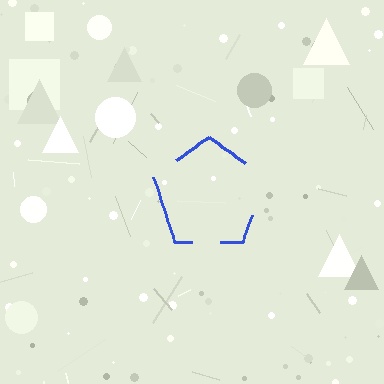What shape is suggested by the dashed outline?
The dashed outline suggests a pentagon.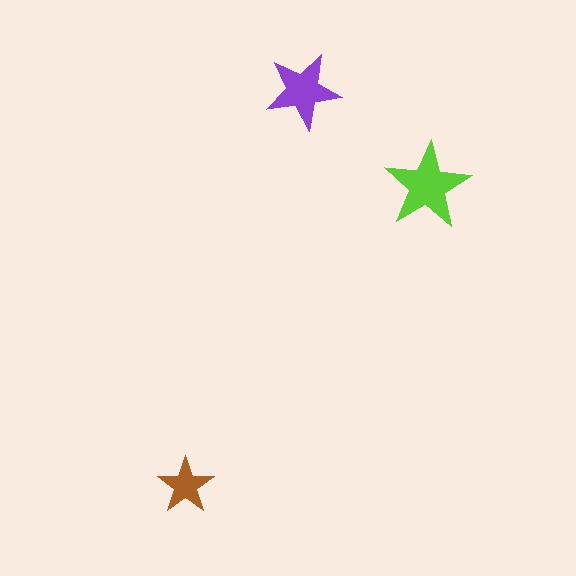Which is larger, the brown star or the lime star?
The lime one.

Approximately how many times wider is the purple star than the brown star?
About 1.5 times wider.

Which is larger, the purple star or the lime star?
The lime one.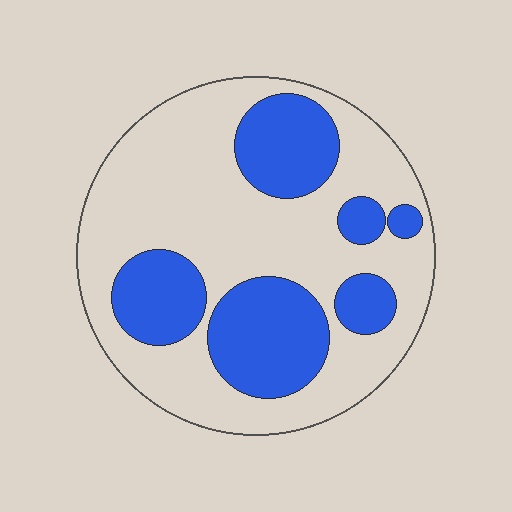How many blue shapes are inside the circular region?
6.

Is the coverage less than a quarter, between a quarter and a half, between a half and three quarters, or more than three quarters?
Between a quarter and a half.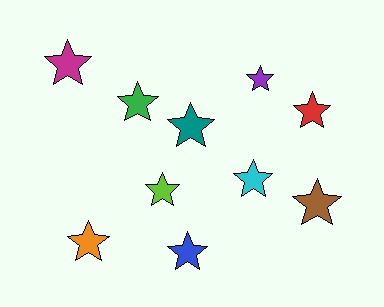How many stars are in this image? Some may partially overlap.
There are 10 stars.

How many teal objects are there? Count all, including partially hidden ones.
There is 1 teal object.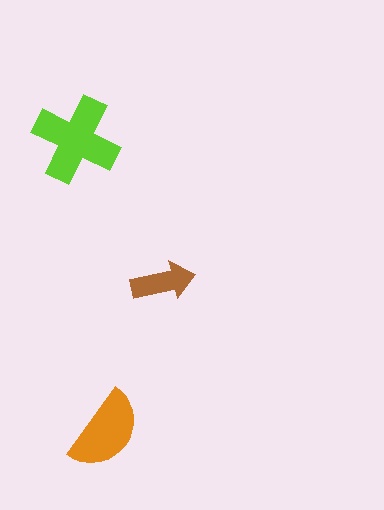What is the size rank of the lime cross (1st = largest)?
1st.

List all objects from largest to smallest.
The lime cross, the orange semicircle, the brown arrow.